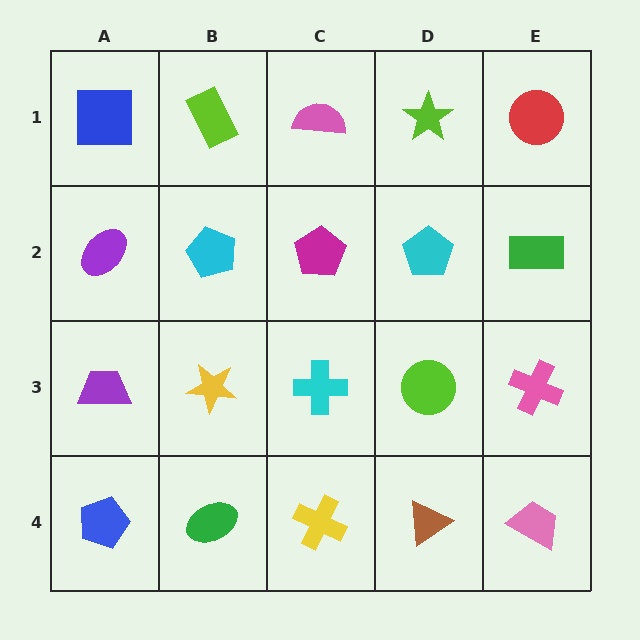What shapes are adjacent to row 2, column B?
A lime rectangle (row 1, column B), a yellow star (row 3, column B), a purple ellipse (row 2, column A), a magenta pentagon (row 2, column C).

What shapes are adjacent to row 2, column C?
A pink semicircle (row 1, column C), a cyan cross (row 3, column C), a cyan pentagon (row 2, column B), a cyan pentagon (row 2, column D).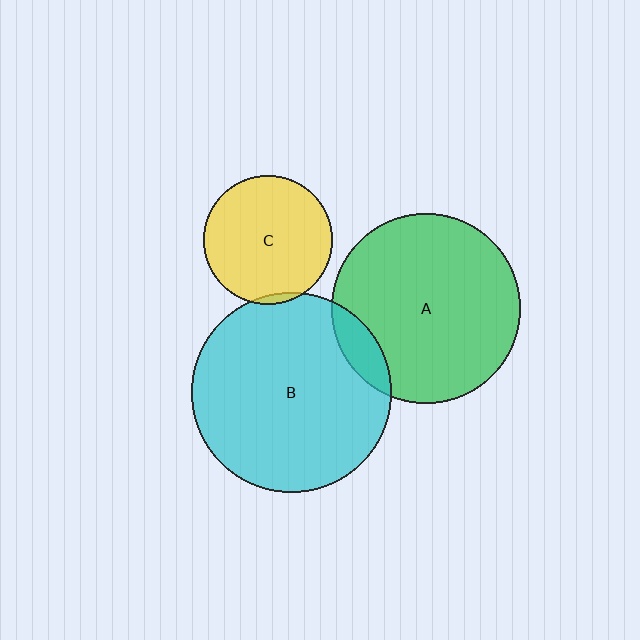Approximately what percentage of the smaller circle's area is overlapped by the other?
Approximately 5%.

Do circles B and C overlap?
Yes.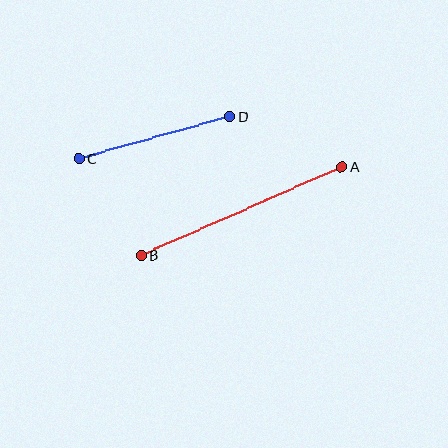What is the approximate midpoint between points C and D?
The midpoint is at approximately (154, 138) pixels.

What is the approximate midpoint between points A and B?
The midpoint is at approximately (241, 211) pixels.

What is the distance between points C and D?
The distance is approximately 157 pixels.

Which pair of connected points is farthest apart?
Points A and B are farthest apart.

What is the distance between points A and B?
The distance is approximately 220 pixels.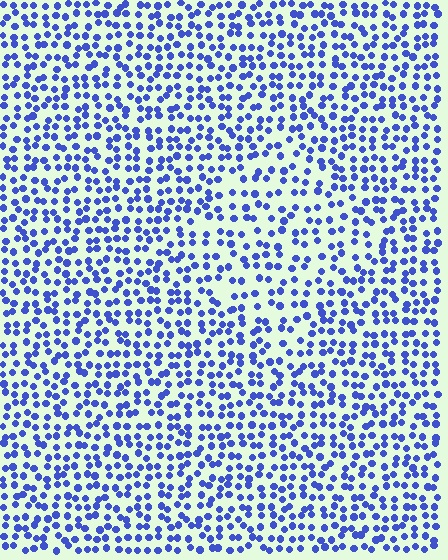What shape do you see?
I see a diamond.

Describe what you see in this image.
The image contains small blue elements arranged at two different densities. A diamond-shaped region is visible where the elements are less densely packed than the surrounding area.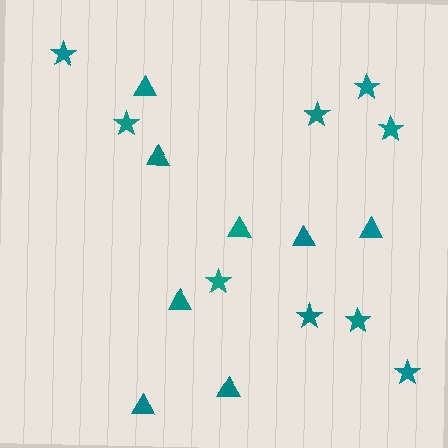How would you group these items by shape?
There are 2 groups: one group of stars (9) and one group of triangles (8).